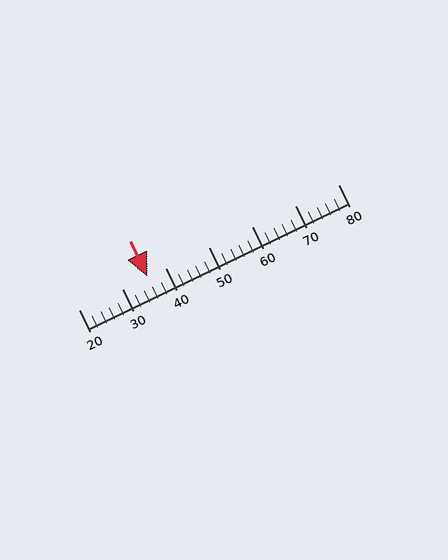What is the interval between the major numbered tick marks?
The major tick marks are spaced 10 units apart.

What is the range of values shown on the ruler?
The ruler shows values from 20 to 80.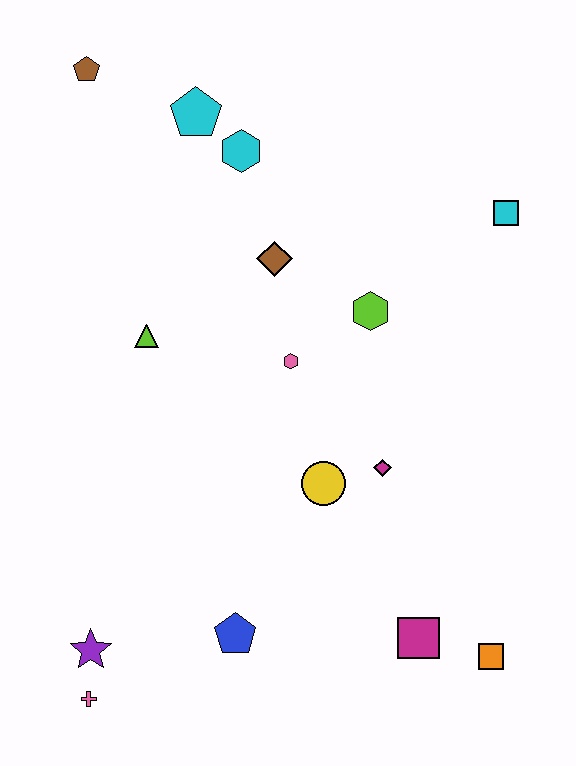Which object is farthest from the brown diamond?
The pink cross is farthest from the brown diamond.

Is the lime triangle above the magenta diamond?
Yes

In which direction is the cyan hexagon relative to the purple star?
The cyan hexagon is above the purple star.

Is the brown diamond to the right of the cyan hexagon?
Yes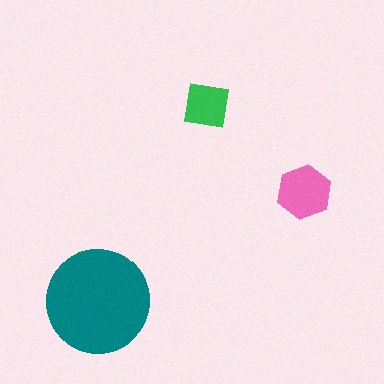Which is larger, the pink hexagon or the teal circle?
The teal circle.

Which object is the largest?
The teal circle.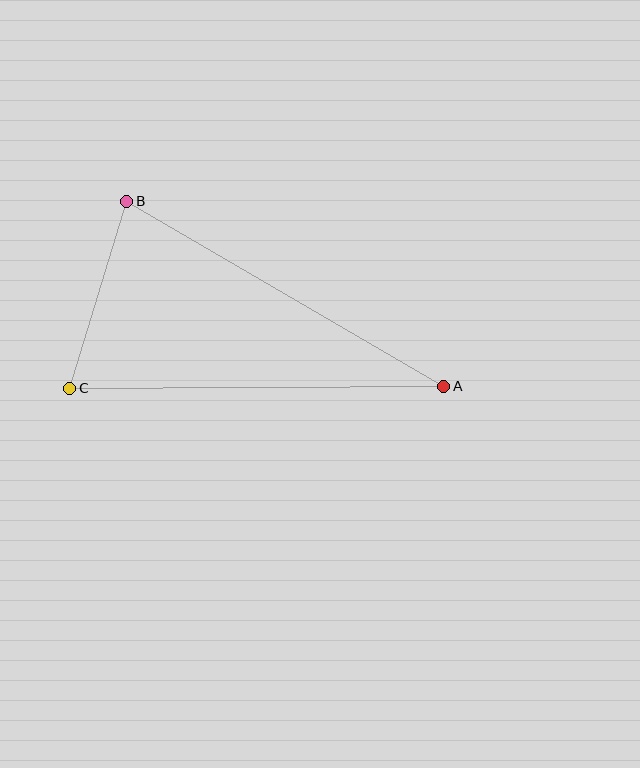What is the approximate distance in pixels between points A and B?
The distance between A and B is approximately 367 pixels.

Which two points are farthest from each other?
Points A and C are farthest from each other.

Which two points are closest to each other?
Points B and C are closest to each other.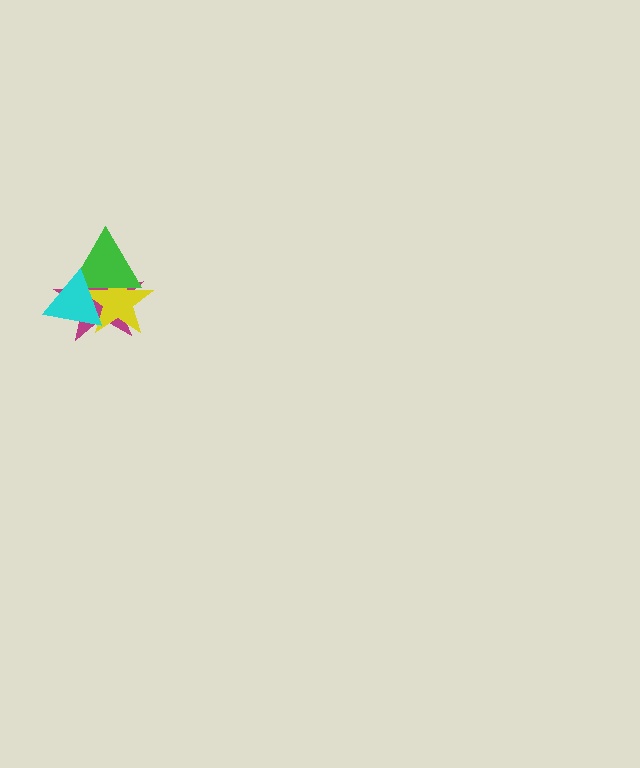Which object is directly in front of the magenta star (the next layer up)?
The yellow star is directly in front of the magenta star.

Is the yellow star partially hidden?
Yes, it is partially covered by another shape.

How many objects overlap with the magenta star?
3 objects overlap with the magenta star.